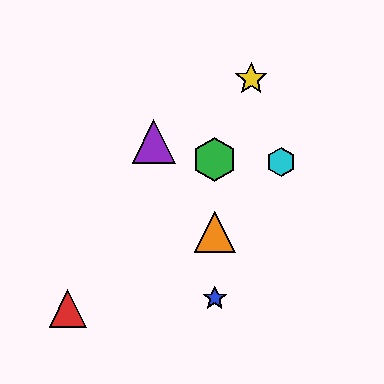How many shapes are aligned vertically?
3 shapes (the blue star, the green hexagon, the orange triangle) are aligned vertically.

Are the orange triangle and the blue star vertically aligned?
Yes, both are at x≈215.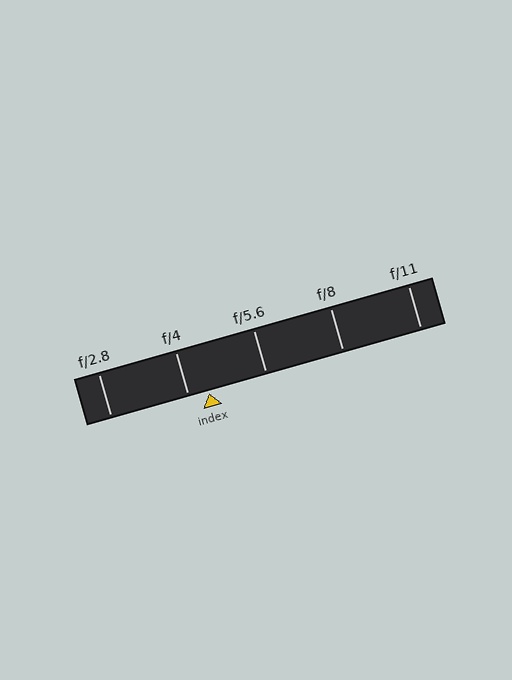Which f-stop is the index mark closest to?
The index mark is closest to f/4.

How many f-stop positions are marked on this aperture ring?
There are 5 f-stop positions marked.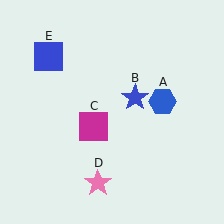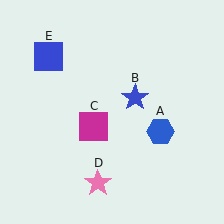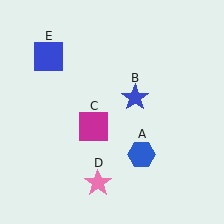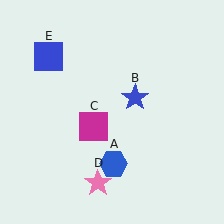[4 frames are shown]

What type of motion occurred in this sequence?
The blue hexagon (object A) rotated clockwise around the center of the scene.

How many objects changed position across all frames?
1 object changed position: blue hexagon (object A).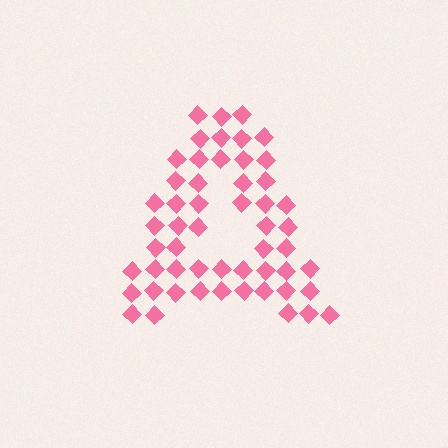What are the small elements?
The small elements are diamonds.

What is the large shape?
The large shape is the letter A.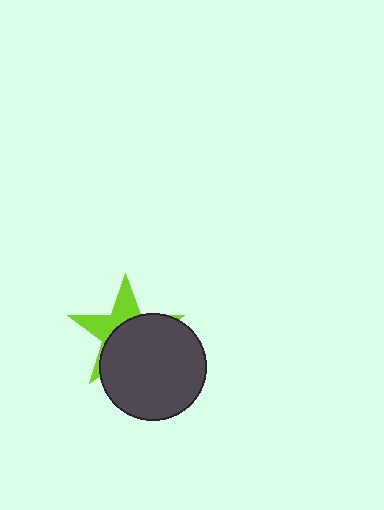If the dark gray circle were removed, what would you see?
You would see the complete lime star.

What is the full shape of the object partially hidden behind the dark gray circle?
The partially hidden object is a lime star.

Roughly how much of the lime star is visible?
A small part of it is visible (roughly 38%).